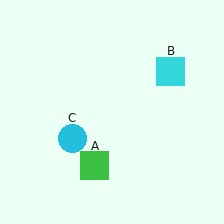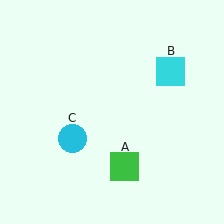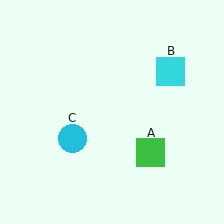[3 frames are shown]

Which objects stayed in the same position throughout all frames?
Cyan square (object B) and cyan circle (object C) remained stationary.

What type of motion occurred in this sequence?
The green square (object A) rotated counterclockwise around the center of the scene.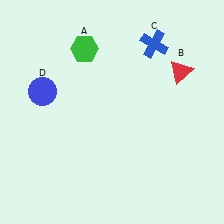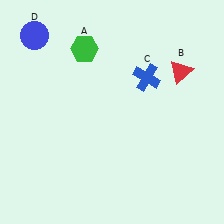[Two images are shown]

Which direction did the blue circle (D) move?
The blue circle (D) moved up.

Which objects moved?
The objects that moved are: the blue cross (C), the blue circle (D).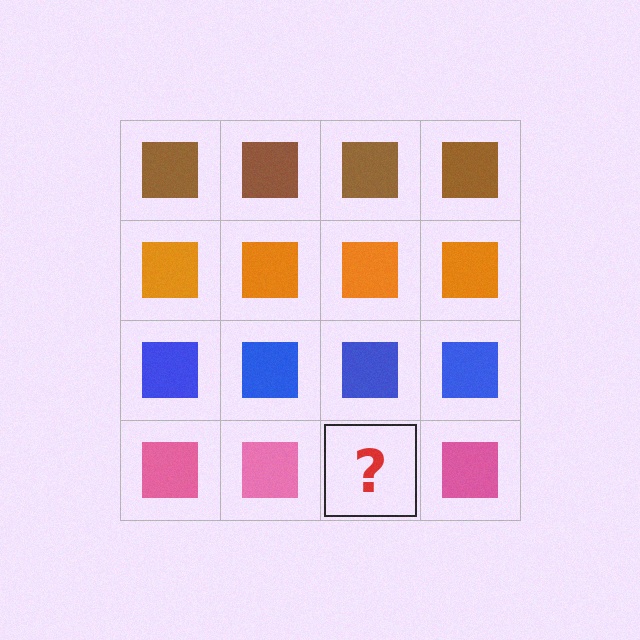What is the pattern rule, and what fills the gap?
The rule is that each row has a consistent color. The gap should be filled with a pink square.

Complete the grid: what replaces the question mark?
The question mark should be replaced with a pink square.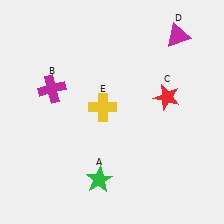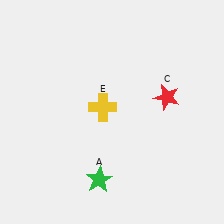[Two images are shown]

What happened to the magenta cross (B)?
The magenta cross (B) was removed in Image 2. It was in the top-left area of Image 1.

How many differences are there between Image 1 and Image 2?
There are 2 differences between the two images.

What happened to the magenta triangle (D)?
The magenta triangle (D) was removed in Image 2. It was in the top-right area of Image 1.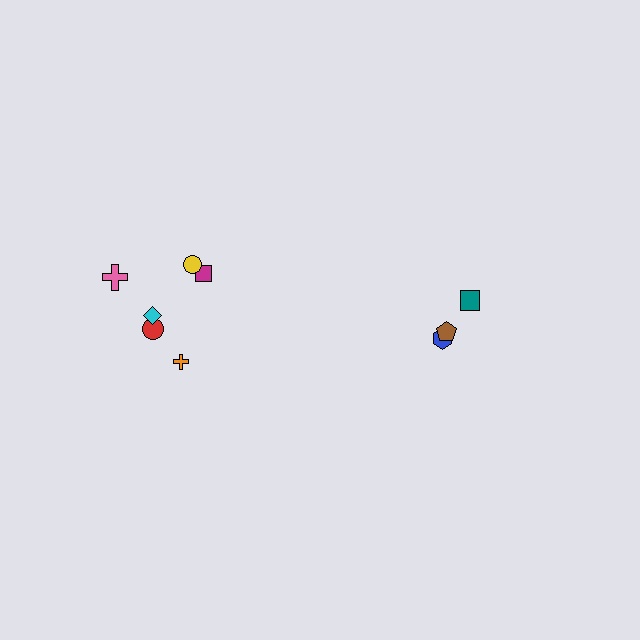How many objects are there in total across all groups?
There are 9 objects.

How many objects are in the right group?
There are 3 objects.